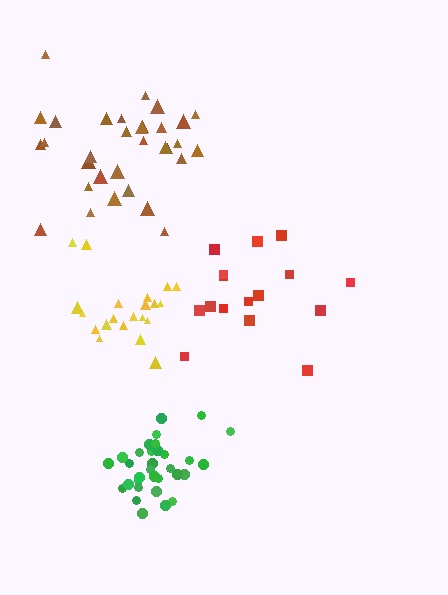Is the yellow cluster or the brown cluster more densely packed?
Yellow.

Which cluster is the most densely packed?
Green.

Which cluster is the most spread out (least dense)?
Red.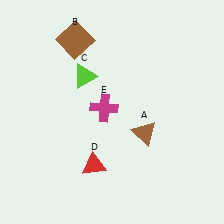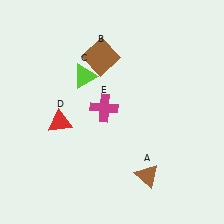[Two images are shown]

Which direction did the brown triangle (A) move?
The brown triangle (A) moved down.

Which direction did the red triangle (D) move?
The red triangle (D) moved up.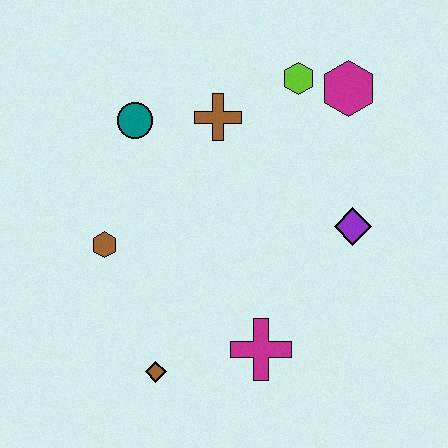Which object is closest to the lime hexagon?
The magenta hexagon is closest to the lime hexagon.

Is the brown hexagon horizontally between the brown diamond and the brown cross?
No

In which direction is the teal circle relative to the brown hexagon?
The teal circle is above the brown hexagon.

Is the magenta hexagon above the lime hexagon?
No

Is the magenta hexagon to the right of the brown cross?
Yes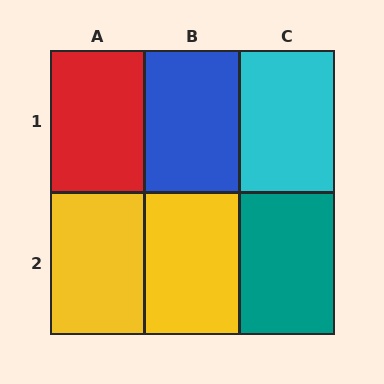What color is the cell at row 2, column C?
Teal.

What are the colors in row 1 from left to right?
Red, blue, cyan.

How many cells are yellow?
2 cells are yellow.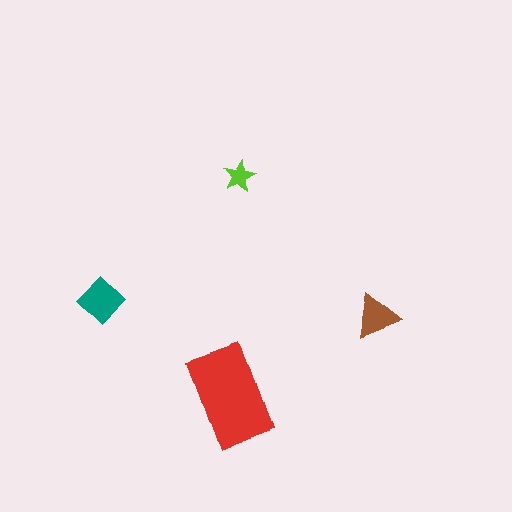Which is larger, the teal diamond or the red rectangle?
The red rectangle.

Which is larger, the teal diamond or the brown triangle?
The teal diamond.